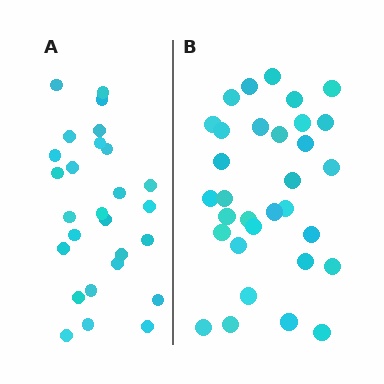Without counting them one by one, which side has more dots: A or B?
Region B (the right region) has more dots.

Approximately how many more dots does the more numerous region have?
Region B has about 5 more dots than region A.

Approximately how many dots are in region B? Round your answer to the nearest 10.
About 30 dots. (The exact count is 32, which rounds to 30.)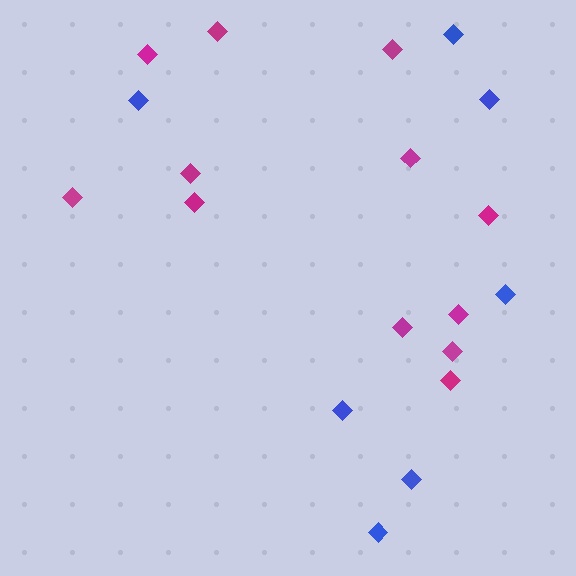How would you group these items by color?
There are 2 groups: one group of blue diamonds (7) and one group of magenta diamonds (12).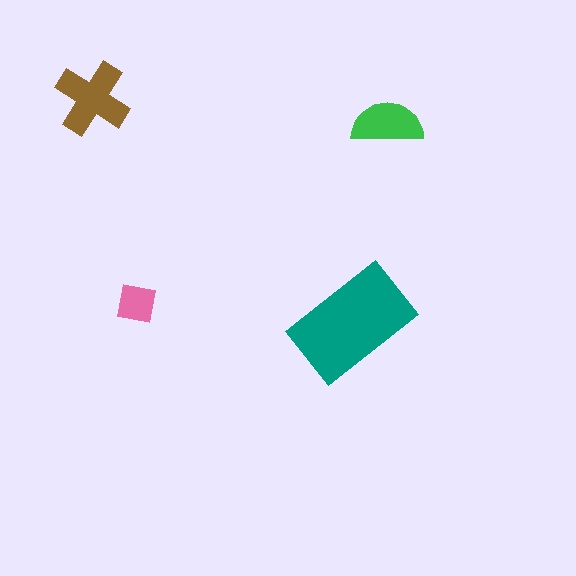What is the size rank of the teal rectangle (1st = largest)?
1st.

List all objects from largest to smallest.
The teal rectangle, the brown cross, the green semicircle, the pink square.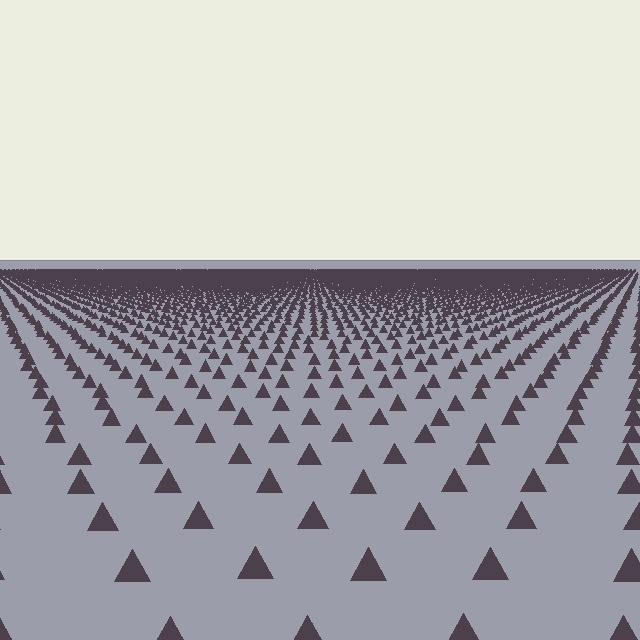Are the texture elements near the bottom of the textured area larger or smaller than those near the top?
Larger. Near the bottom, elements are closer to the viewer and appear at a bigger on-screen size.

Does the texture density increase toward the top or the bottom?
Density increases toward the top.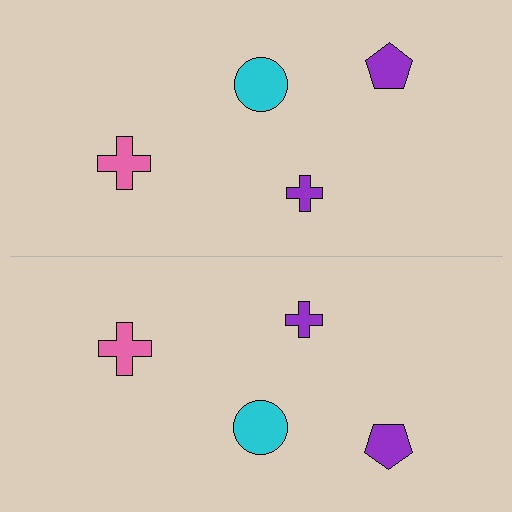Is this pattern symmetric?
Yes, this pattern has bilateral (reflection) symmetry.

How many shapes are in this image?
There are 8 shapes in this image.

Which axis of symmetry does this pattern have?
The pattern has a horizontal axis of symmetry running through the center of the image.